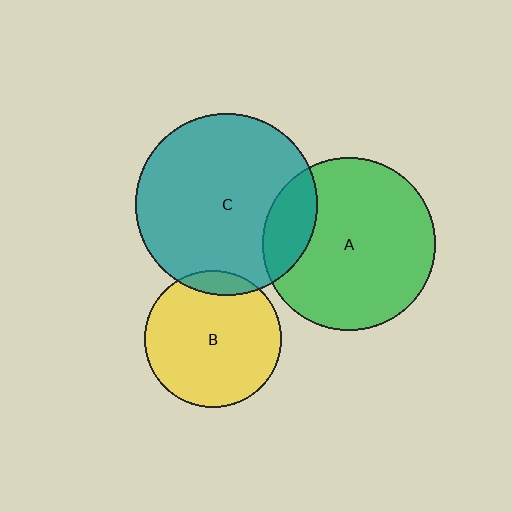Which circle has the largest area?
Circle C (teal).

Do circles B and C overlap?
Yes.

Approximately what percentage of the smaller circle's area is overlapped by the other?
Approximately 10%.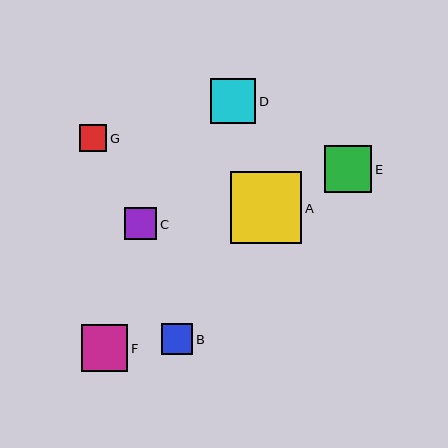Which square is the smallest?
Square G is the smallest with a size of approximately 27 pixels.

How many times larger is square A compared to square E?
Square A is approximately 1.5 times the size of square E.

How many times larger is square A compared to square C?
Square A is approximately 2.2 times the size of square C.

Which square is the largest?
Square A is the largest with a size of approximately 72 pixels.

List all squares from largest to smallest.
From largest to smallest: A, E, F, D, C, B, G.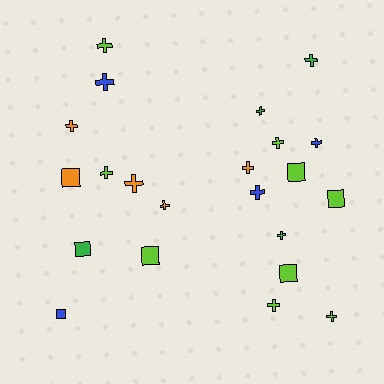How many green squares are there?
There is 1 green square.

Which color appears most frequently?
Lime, with 9 objects.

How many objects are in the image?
There are 22 objects.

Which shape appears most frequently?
Cross, with 15 objects.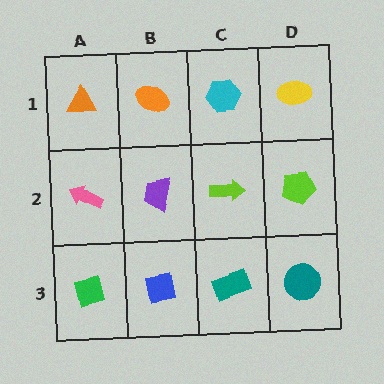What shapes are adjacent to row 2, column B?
An orange ellipse (row 1, column B), a blue square (row 3, column B), a pink arrow (row 2, column A), a lime arrow (row 2, column C).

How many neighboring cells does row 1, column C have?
3.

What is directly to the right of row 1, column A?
An orange ellipse.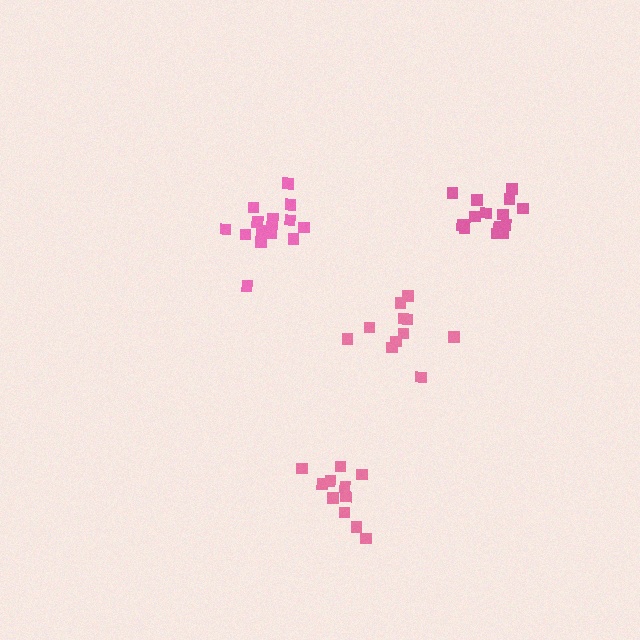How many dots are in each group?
Group 1: 15 dots, Group 2: 14 dots, Group 3: 11 dots, Group 4: 11 dots (51 total).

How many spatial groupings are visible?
There are 4 spatial groupings.